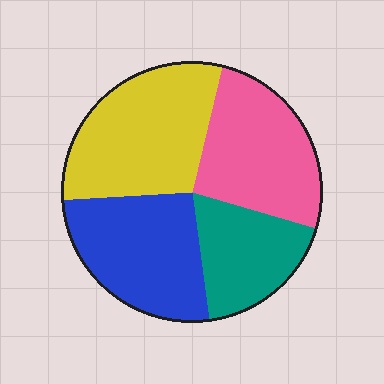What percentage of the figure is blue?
Blue takes up about one quarter (1/4) of the figure.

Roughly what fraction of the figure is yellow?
Yellow covers about 30% of the figure.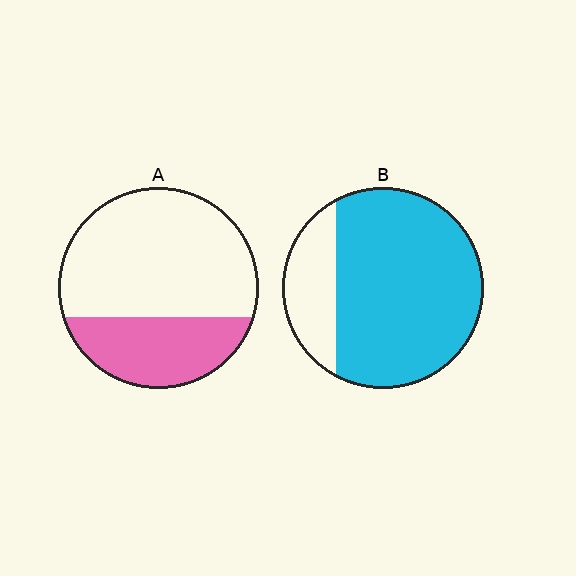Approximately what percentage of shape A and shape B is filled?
A is approximately 30% and B is approximately 80%.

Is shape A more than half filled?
No.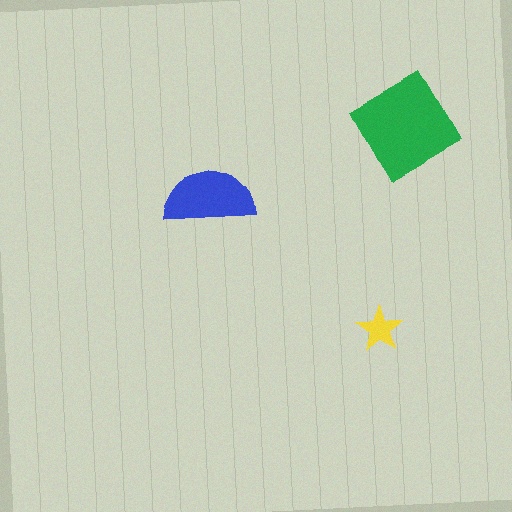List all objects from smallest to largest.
The yellow star, the blue semicircle, the green diamond.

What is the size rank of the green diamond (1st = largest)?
1st.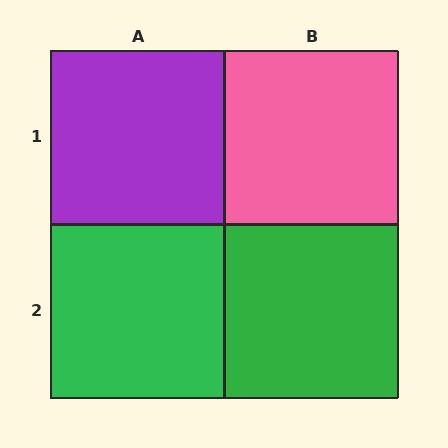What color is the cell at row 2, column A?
Green.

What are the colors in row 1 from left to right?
Purple, pink.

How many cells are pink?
1 cell is pink.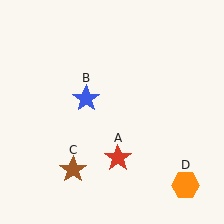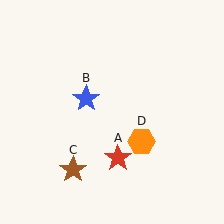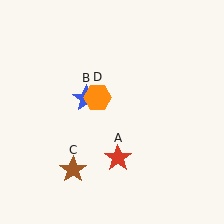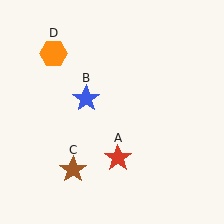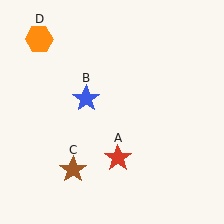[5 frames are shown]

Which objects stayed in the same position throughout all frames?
Red star (object A) and blue star (object B) and brown star (object C) remained stationary.